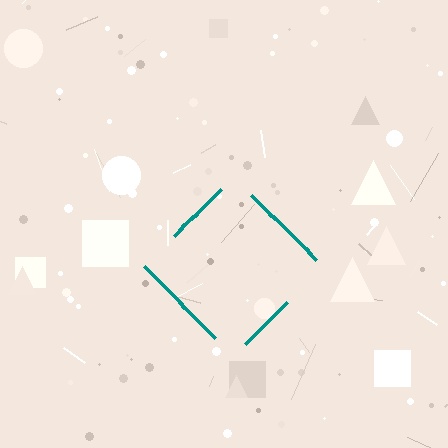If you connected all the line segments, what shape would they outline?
They would outline a diamond.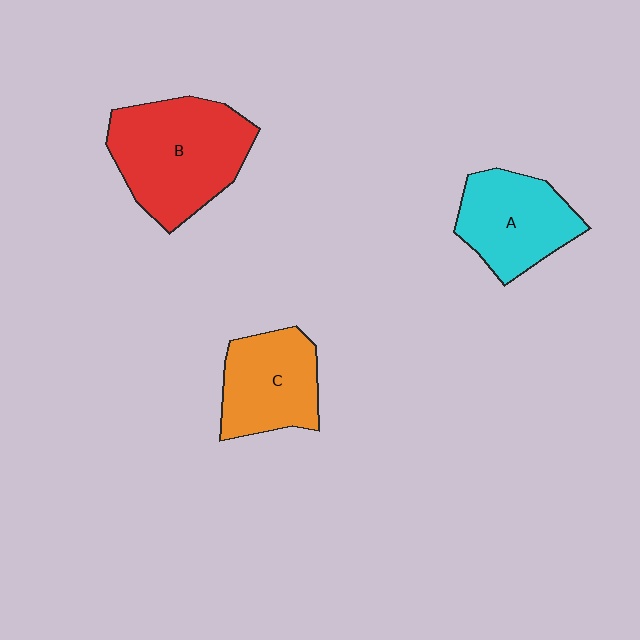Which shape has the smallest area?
Shape C (orange).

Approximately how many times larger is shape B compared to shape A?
Approximately 1.4 times.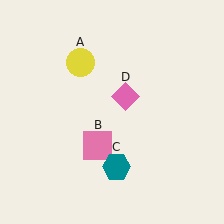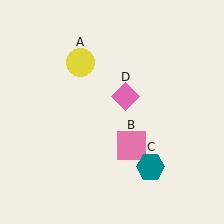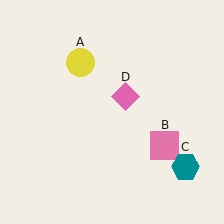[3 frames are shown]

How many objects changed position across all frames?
2 objects changed position: pink square (object B), teal hexagon (object C).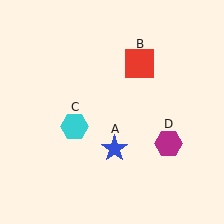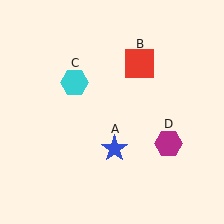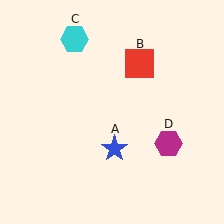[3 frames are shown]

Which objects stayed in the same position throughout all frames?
Blue star (object A) and red square (object B) and magenta hexagon (object D) remained stationary.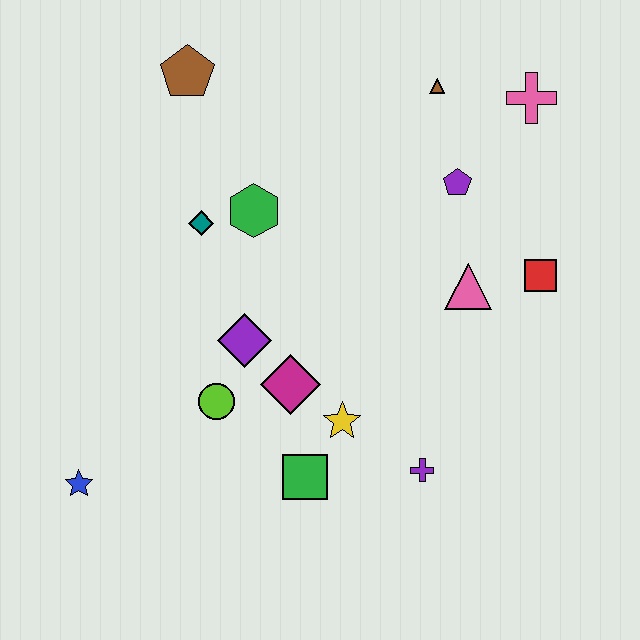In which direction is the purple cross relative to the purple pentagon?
The purple cross is below the purple pentagon.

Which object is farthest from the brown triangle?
The blue star is farthest from the brown triangle.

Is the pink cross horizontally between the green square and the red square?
Yes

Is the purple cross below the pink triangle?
Yes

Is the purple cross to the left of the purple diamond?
No